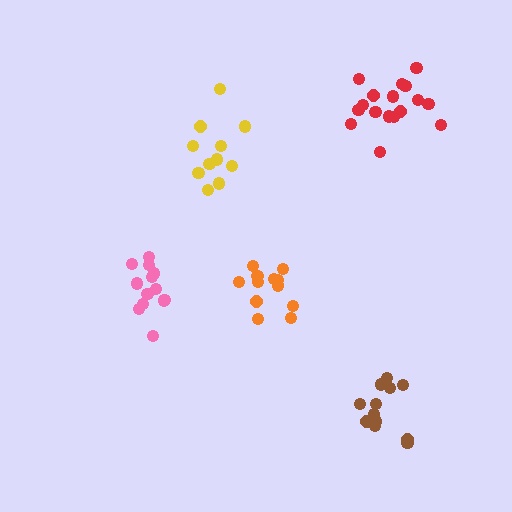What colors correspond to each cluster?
The clusters are colored: yellow, orange, brown, pink, red.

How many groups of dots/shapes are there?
There are 5 groups.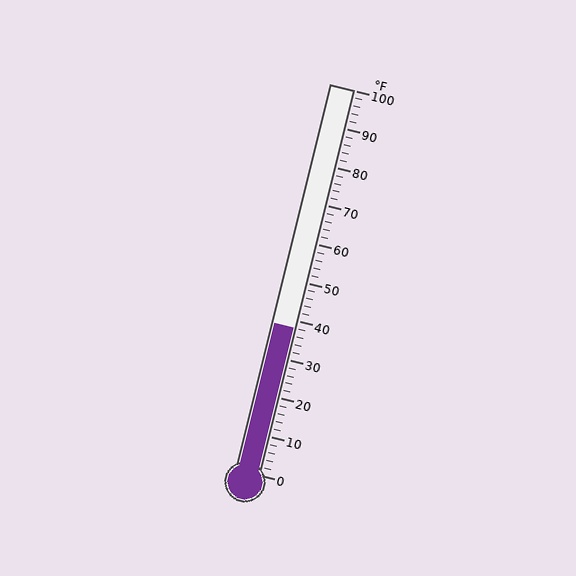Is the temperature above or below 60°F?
The temperature is below 60°F.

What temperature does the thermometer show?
The thermometer shows approximately 38°F.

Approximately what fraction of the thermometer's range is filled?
The thermometer is filled to approximately 40% of its range.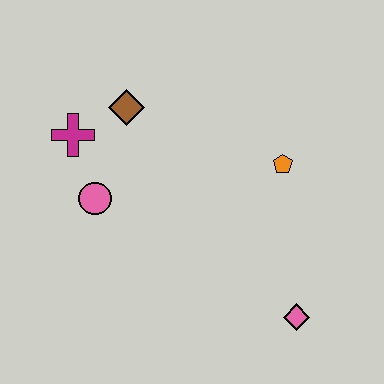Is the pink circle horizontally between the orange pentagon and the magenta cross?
Yes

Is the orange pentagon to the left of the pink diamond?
Yes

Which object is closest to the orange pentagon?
The pink diamond is closest to the orange pentagon.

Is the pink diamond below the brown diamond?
Yes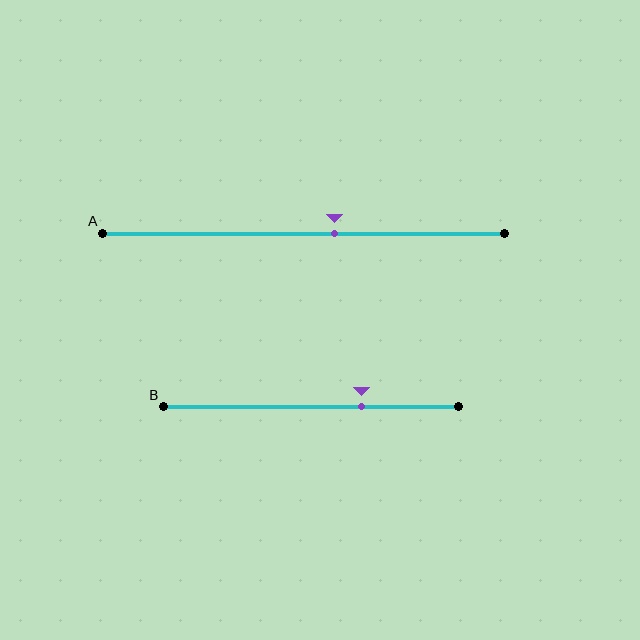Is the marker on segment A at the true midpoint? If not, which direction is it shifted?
No, the marker on segment A is shifted to the right by about 8% of the segment length.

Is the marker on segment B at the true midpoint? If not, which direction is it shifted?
No, the marker on segment B is shifted to the right by about 17% of the segment length.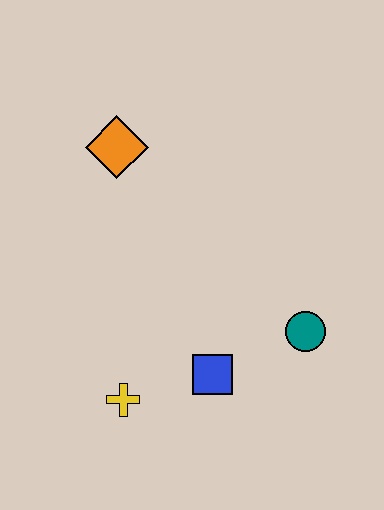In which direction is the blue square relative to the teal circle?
The blue square is to the left of the teal circle.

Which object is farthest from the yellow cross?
The orange diamond is farthest from the yellow cross.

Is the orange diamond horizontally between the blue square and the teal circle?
No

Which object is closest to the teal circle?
The blue square is closest to the teal circle.